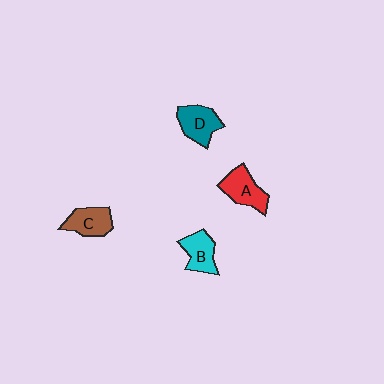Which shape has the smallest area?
Shape B (cyan).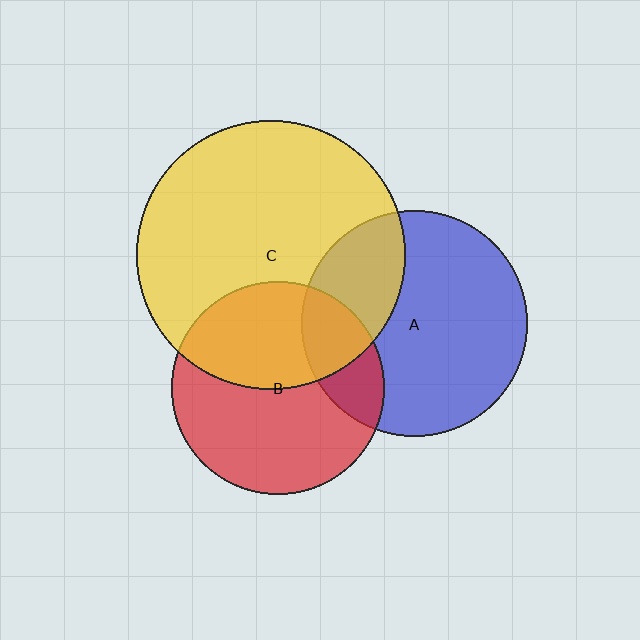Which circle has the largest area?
Circle C (yellow).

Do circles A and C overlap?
Yes.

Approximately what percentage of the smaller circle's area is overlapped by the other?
Approximately 30%.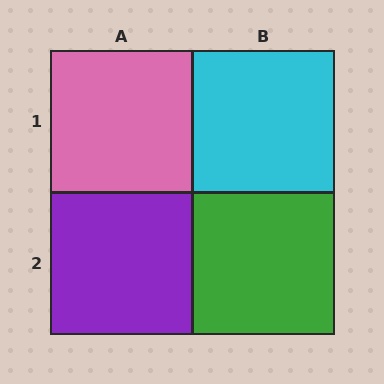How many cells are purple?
1 cell is purple.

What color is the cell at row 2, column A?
Purple.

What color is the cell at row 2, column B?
Green.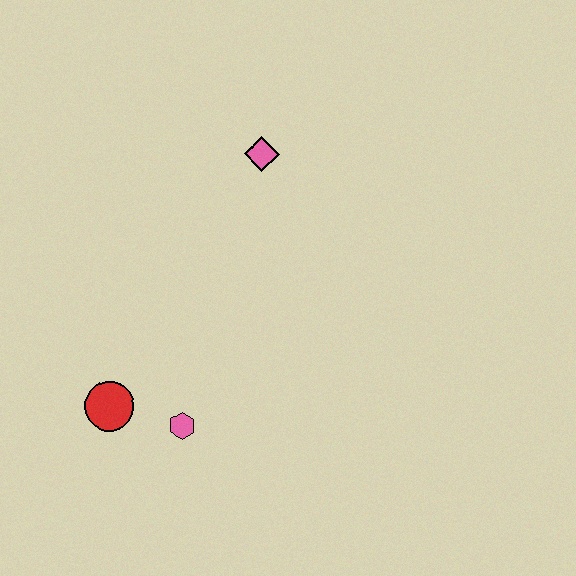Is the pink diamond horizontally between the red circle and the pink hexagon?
No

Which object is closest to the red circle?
The pink hexagon is closest to the red circle.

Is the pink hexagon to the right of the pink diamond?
No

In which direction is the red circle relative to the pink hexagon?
The red circle is to the left of the pink hexagon.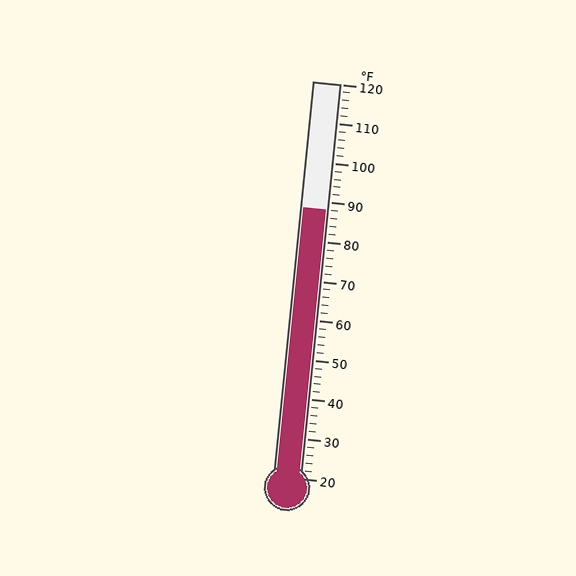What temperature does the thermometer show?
The thermometer shows approximately 88°F.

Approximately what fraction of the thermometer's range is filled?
The thermometer is filled to approximately 70% of its range.